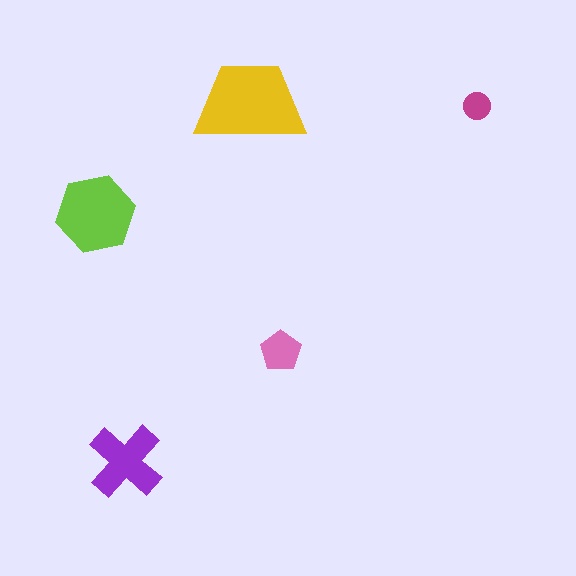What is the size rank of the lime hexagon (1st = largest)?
2nd.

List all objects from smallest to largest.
The magenta circle, the pink pentagon, the purple cross, the lime hexagon, the yellow trapezoid.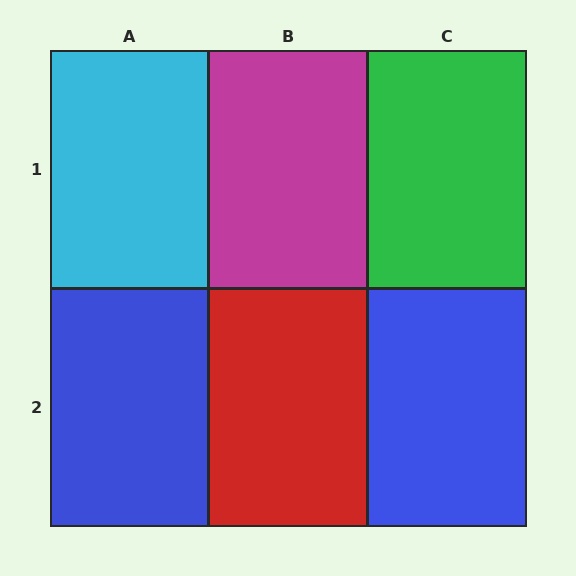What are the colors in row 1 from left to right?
Cyan, magenta, green.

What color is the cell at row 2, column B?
Red.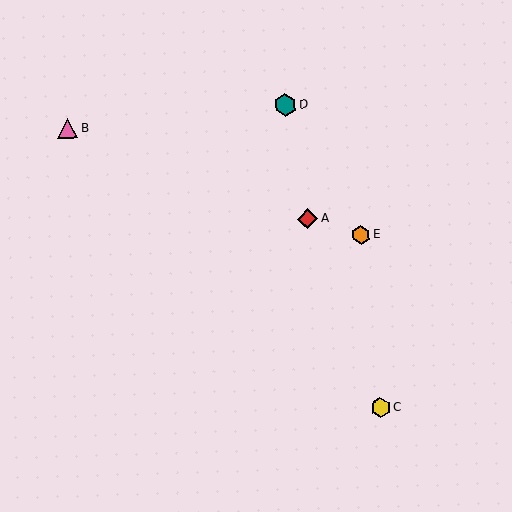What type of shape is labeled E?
Shape E is an orange hexagon.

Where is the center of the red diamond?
The center of the red diamond is at (307, 219).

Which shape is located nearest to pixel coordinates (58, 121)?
The pink triangle (labeled B) at (68, 128) is nearest to that location.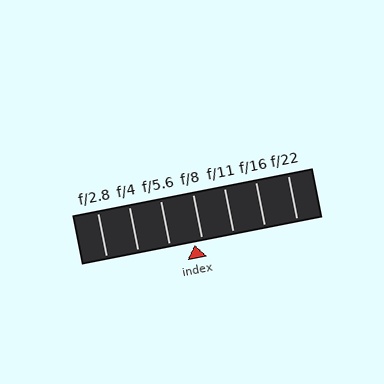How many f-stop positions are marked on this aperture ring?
There are 7 f-stop positions marked.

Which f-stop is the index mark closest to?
The index mark is closest to f/8.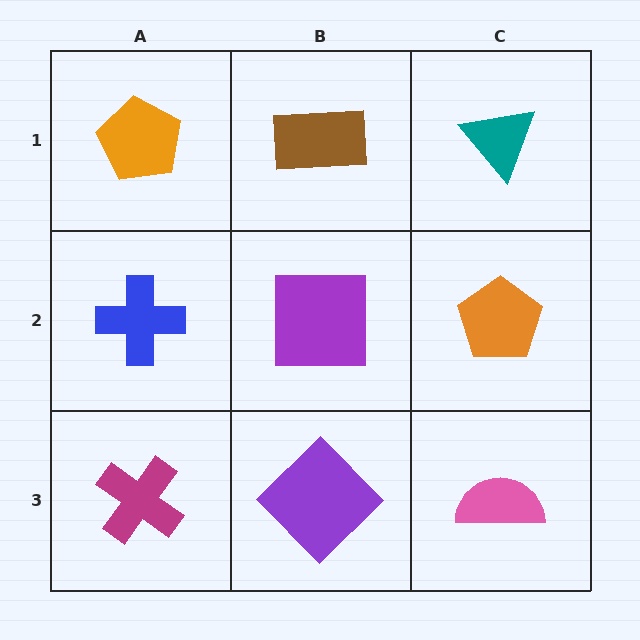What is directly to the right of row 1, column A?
A brown rectangle.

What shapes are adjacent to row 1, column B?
A purple square (row 2, column B), an orange pentagon (row 1, column A), a teal triangle (row 1, column C).